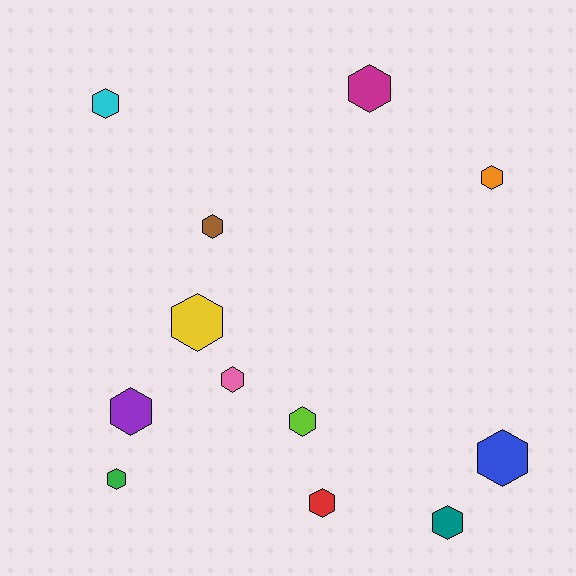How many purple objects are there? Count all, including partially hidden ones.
There is 1 purple object.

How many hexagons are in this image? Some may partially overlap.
There are 12 hexagons.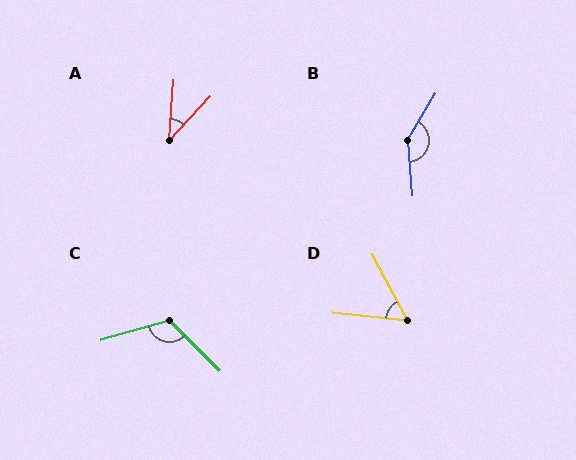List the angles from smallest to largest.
A (39°), D (56°), C (119°), B (144°).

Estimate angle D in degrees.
Approximately 56 degrees.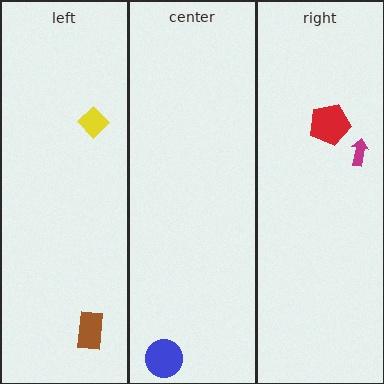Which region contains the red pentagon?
The right region.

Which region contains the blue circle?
The center region.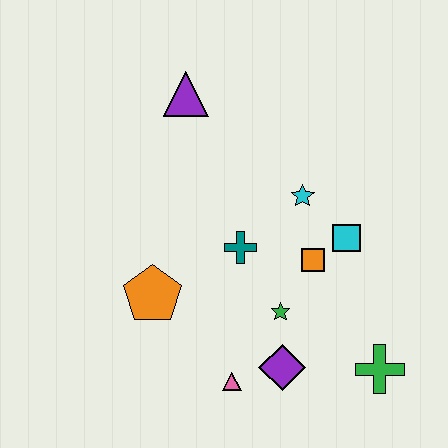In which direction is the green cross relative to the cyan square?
The green cross is below the cyan square.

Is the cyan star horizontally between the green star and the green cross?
Yes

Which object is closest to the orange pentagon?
The teal cross is closest to the orange pentagon.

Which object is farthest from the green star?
The purple triangle is farthest from the green star.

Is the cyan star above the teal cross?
Yes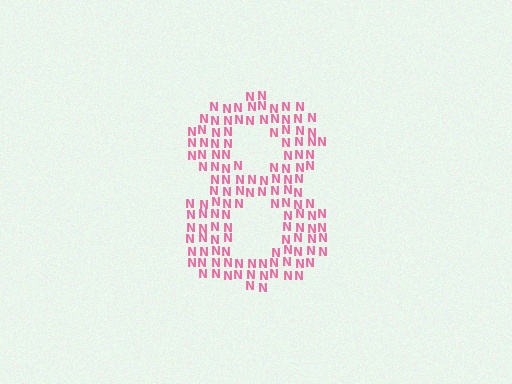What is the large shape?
The large shape is the digit 8.